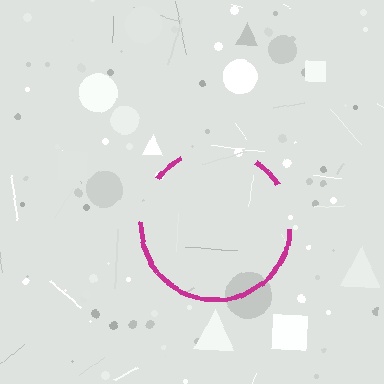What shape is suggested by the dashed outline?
The dashed outline suggests a circle.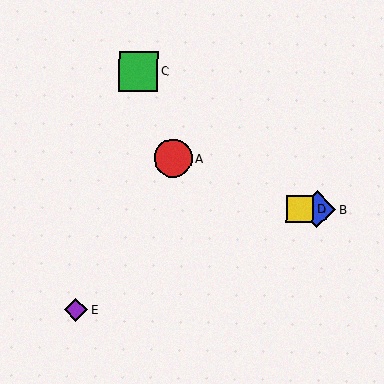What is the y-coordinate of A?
Object A is at y≈158.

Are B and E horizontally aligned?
No, B is at y≈209 and E is at y≈310.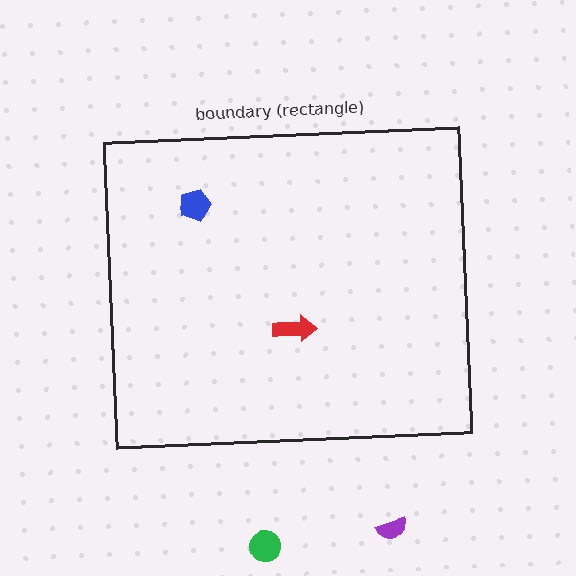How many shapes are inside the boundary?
2 inside, 2 outside.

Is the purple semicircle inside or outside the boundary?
Outside.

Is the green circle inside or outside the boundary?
Outside.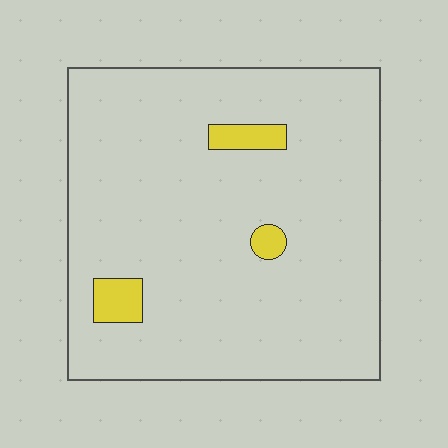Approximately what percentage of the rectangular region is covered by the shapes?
Approximately 5%.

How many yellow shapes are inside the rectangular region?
3.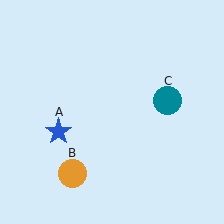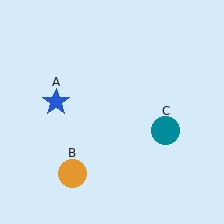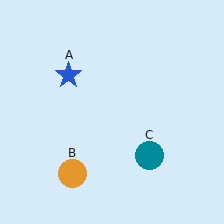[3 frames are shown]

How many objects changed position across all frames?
2 objects changed position: blue star (object A), teal circle (object C).